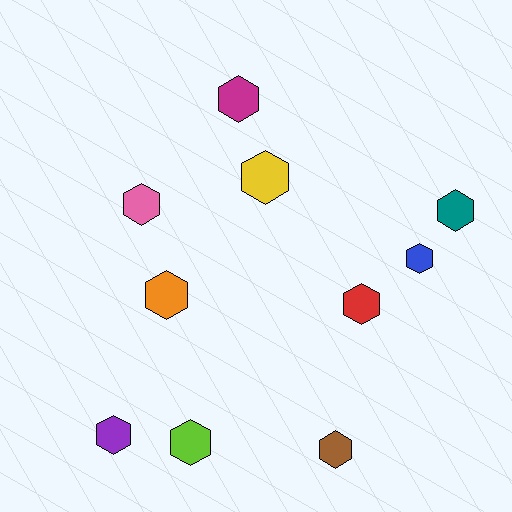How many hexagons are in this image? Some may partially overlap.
There are 10 hexagons.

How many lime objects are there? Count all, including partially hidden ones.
There is 1 lime object.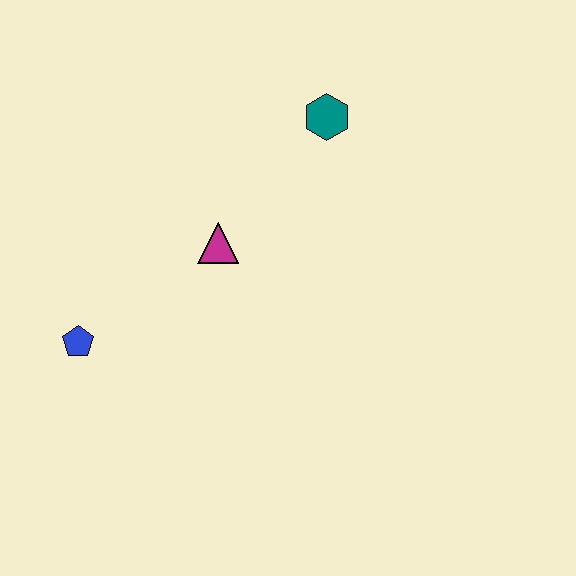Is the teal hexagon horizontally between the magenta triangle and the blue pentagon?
No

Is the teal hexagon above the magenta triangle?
Yes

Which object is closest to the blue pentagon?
The magenta triangle is closest to the blue pentagon.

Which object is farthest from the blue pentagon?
The teal hexagon is farthest from the blue pentagon.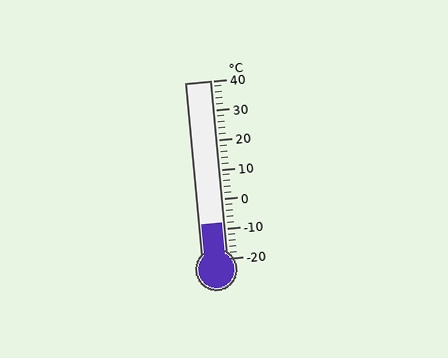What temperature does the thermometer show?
The thermometer shows approximately -8°C.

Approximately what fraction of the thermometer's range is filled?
The thermometer is filled to approximately 20% of its range.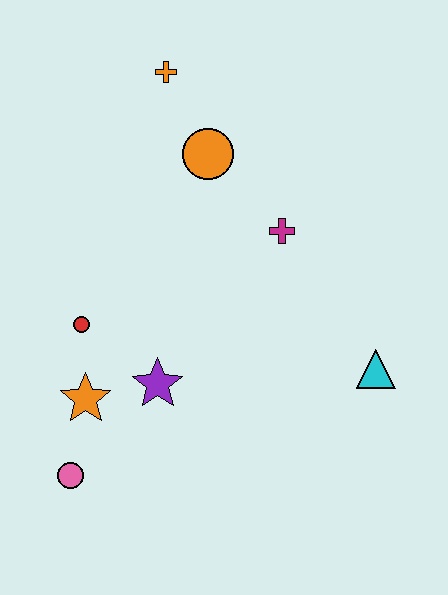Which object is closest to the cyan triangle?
The magenta cross is closest to the cyan triangle.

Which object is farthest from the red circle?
The cyan triangle is farthest from the red circle.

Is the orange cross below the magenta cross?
No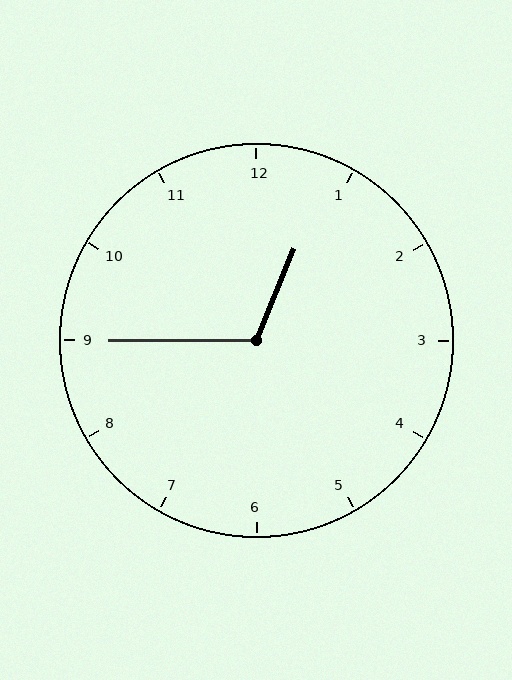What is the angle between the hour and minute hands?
Approximately 112 degrees.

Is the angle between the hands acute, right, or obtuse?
It is obtuse.